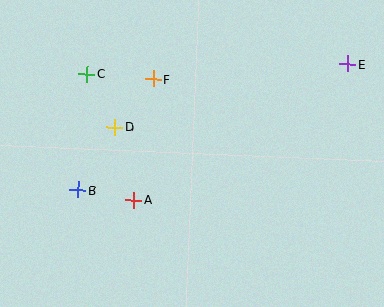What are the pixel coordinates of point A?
Point A is at (134, 200).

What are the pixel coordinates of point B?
Point B is at (78, 190).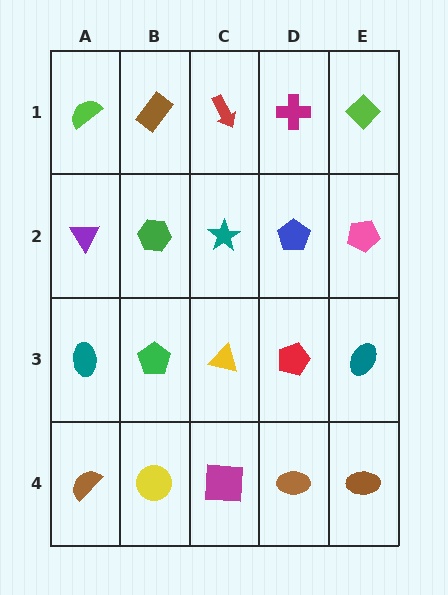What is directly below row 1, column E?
A pink pentagon.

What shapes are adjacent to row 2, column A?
A lime semicircle (row 1, column A), a teal ellipse (row 3, column A), a green hexagon (row 2, column B).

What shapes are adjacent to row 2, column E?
A lime diamond (row 1, column E), a teal ellipse (row 3, column E), a blue pentagon (row 2, column D).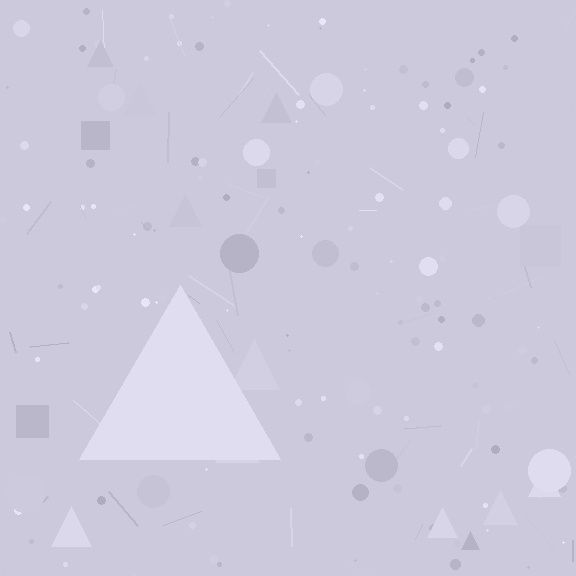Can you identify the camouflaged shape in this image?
The camouflaged shape is a triangle.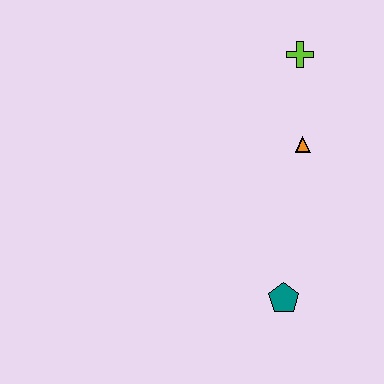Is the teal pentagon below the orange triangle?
Yes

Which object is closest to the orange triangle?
The lime cross is closest to the orange triangle.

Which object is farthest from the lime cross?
The teal pentagon is farthest from the lime cross.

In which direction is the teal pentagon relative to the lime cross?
The teal pentagon is below the lime cross.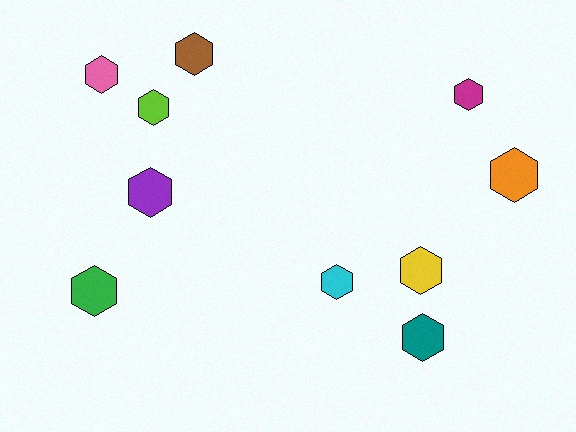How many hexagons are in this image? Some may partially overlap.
There are 10 hexagons.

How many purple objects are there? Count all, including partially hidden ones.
There is 1 purple object.